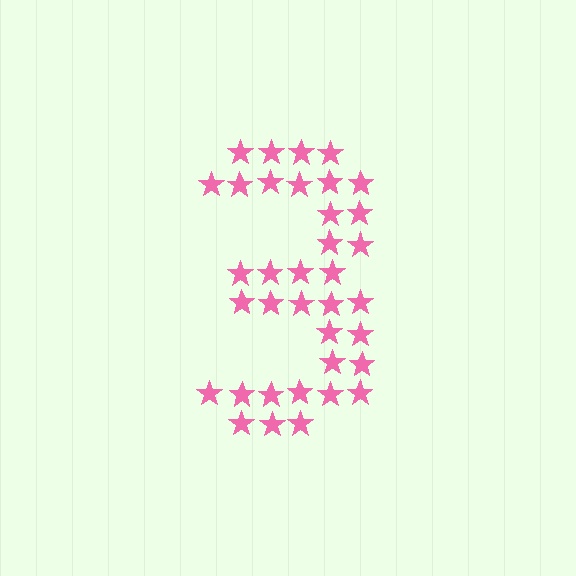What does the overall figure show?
The overall figure shows the digit 3.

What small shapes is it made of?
It is made of small stars.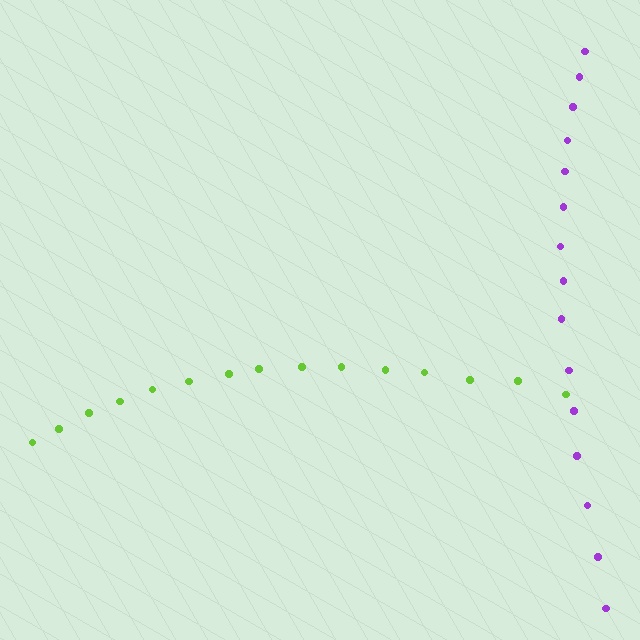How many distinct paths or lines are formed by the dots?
There are 2 distinct paths.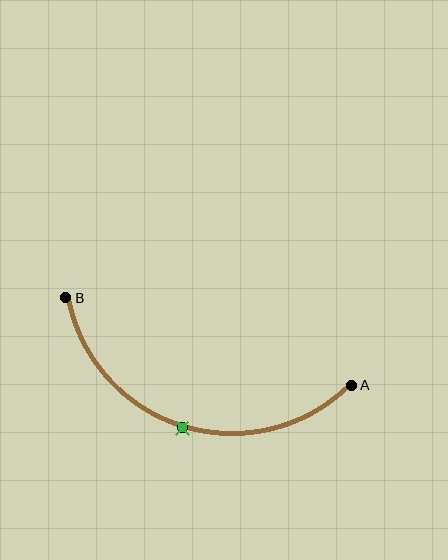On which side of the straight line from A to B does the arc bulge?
The arc bulges below the straight line connecting A and B.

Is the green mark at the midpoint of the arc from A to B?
Yes. The green mark lies on the arc at equal arc-length from both A and B — it is the arc midpoint.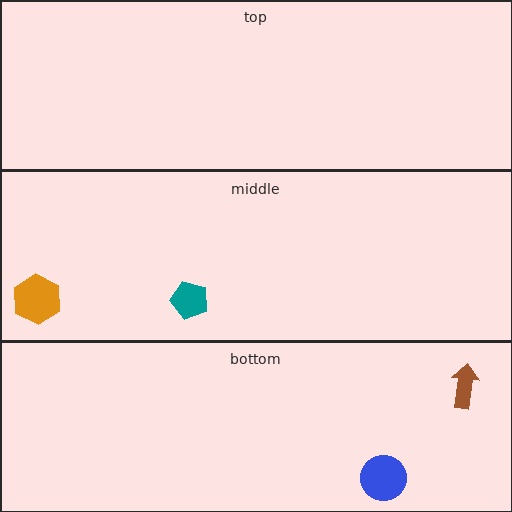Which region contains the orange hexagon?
The middle region.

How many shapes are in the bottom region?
2.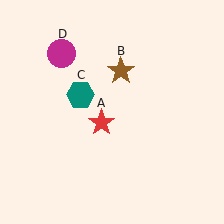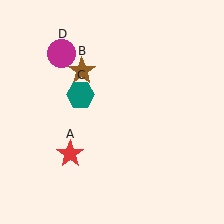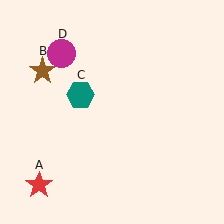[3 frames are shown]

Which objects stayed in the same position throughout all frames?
Teal hexagon (object C) and magenta circle (object D) remained stationary.